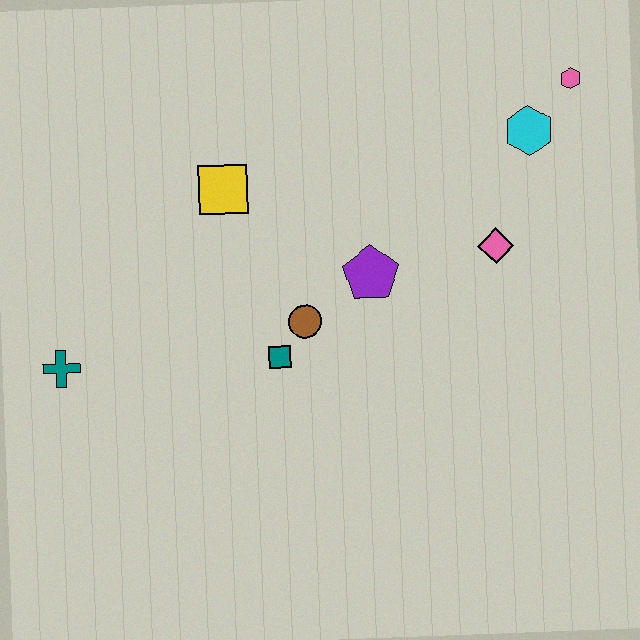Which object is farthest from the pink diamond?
The teal cross is farthest from the pink diamond.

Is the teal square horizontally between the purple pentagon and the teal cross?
Yes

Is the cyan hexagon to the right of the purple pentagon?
Yes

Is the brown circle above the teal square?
Yes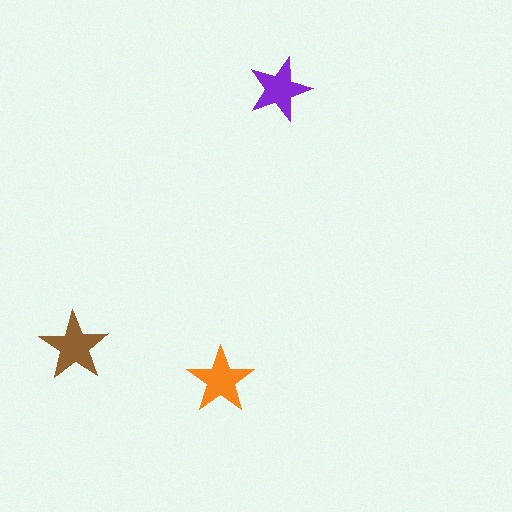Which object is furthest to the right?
The purple star is rightmost.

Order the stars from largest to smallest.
the brown one, the orange one, the purple one.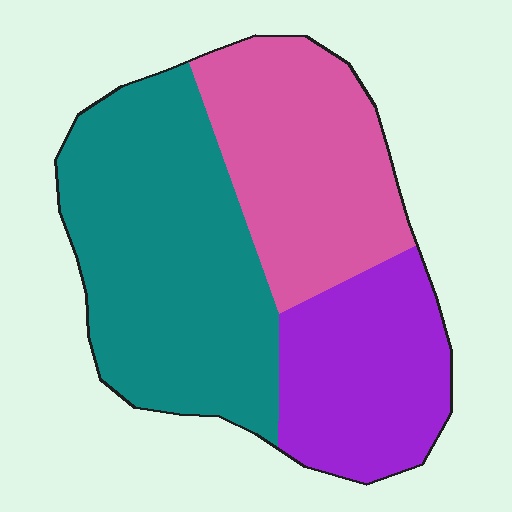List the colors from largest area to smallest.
From largest to smallest: teal, pink, purple.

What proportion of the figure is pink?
Pink covers about 30% of the figure.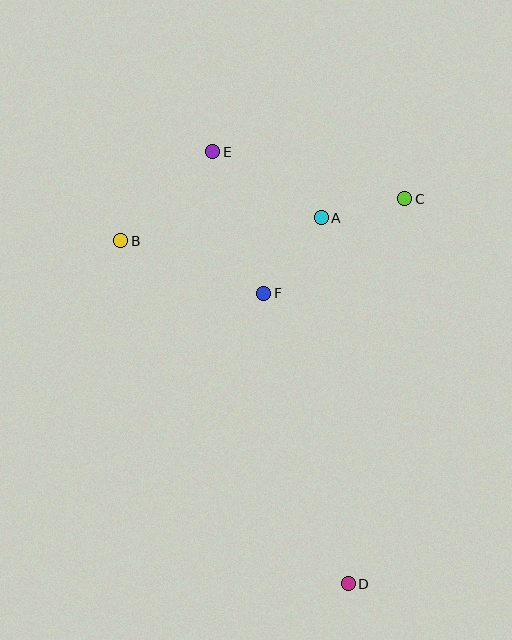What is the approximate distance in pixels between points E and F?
The distance between E and F is approximately 151 pixels.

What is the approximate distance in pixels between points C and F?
The distance between C and F is approximately 169 pixels.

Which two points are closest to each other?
Points A and C are closest to each other.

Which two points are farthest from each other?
Points D and E are farthest from each other.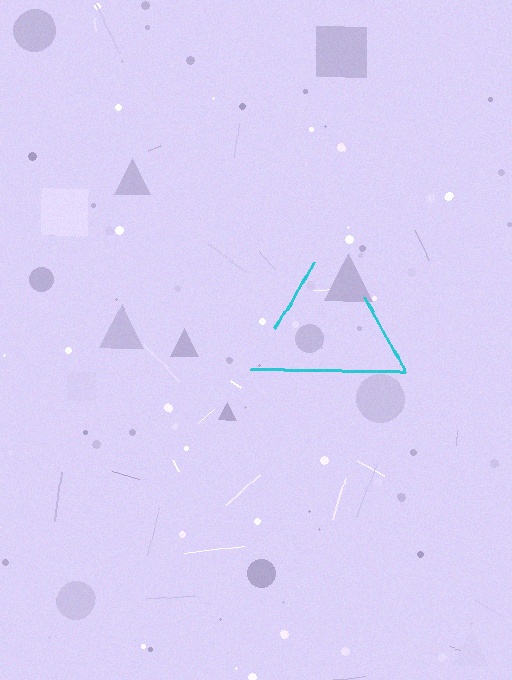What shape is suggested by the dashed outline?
The dashed outline suggests a triangle.